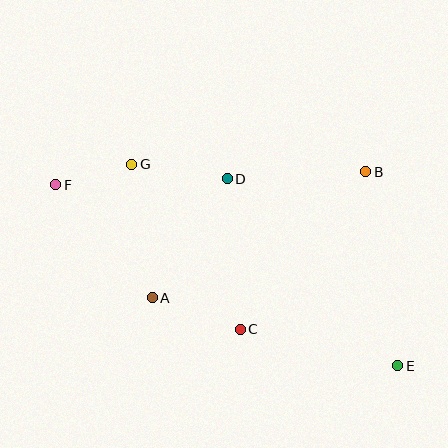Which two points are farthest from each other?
Points E and F are farthest from each other.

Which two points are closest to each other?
Points F and G are closest to each other.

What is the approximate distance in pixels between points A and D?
The distance between A and D is approximately 141 pixels.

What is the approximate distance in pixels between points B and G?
The distance between B and G is approximately 234 pixels.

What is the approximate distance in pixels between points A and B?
The distance between A and B is approximately 248 pixels.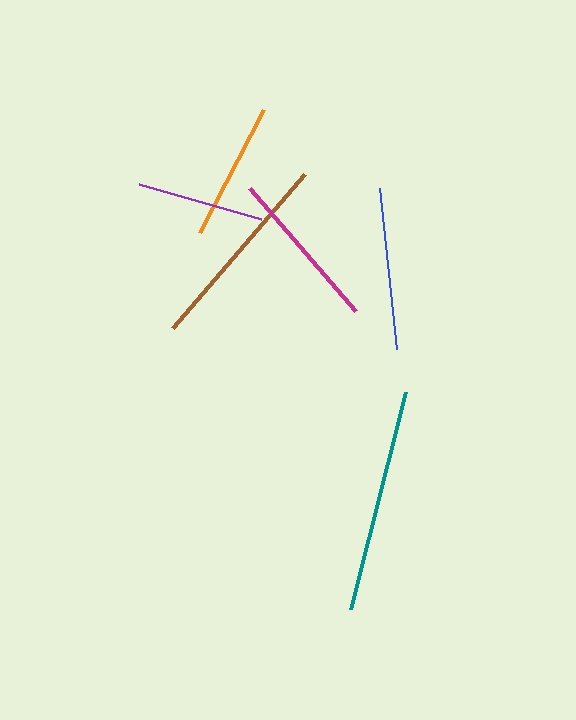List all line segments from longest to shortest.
From longest to shortest: teal, brown, blue, magenta, orange, purple.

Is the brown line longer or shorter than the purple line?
The brown line is longer than the purple line.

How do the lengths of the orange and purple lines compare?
The orange and purple lines are approximately the same length.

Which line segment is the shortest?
The purple line is the shortest at approximately 127 pixels.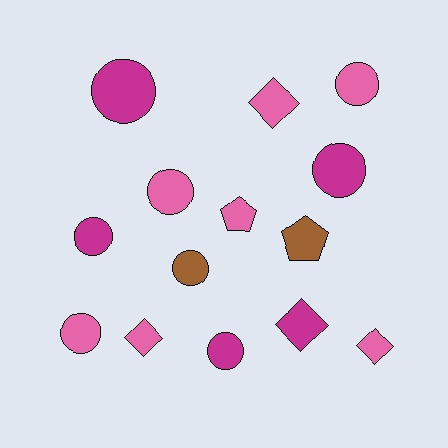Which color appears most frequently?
Pink, with 7 objects.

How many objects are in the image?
There are 14 objects.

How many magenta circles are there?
There are 4 magenta circles.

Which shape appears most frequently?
Circle, with 8 objects.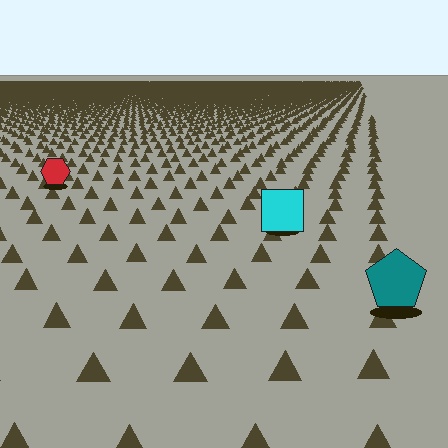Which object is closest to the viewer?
The teal pentagon is closest. The texture marks near it are larger and more spread out.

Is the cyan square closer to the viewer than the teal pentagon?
No. The teal pentagon is closer — you can tell from the texture gradient: the ground texture is coarser near it.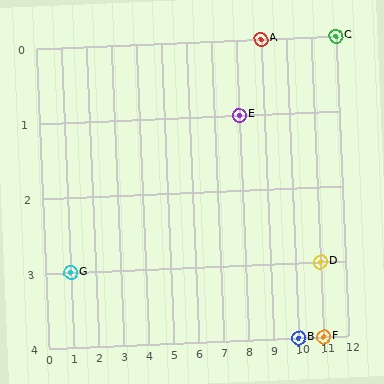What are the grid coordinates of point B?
Point B is at grid coordinates (10, 4).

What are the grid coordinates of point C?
Point C is at grid coordinates (12, 0).